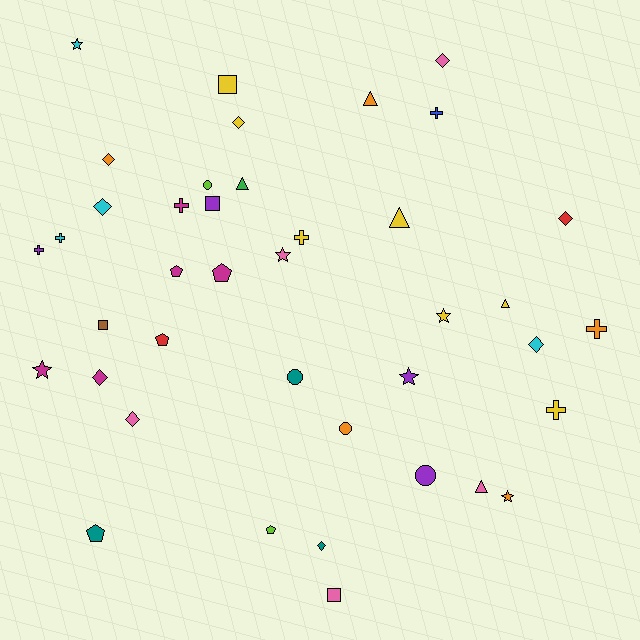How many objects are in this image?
There are 40 objects.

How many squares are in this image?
There are 4 squares.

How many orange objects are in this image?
There are 5 orange objects.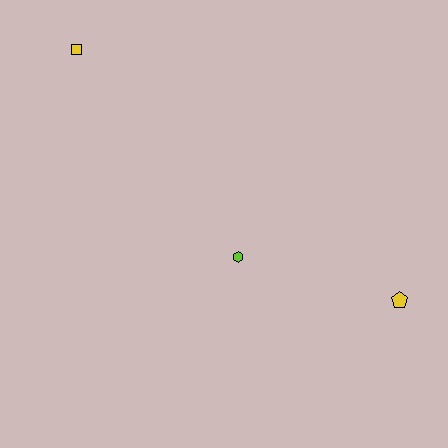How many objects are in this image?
There are 3 objects.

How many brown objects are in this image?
There are no brown objects.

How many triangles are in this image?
There are no triangles.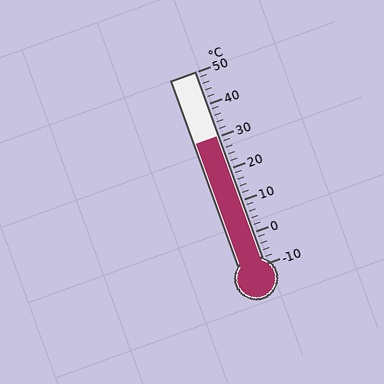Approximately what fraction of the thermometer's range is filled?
The thermometer is filled to approximately 65% of its range.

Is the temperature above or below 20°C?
The temperature is above 20°C.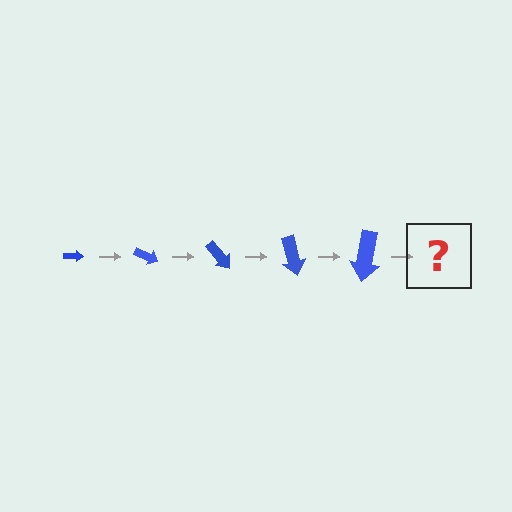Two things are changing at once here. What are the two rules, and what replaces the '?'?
The two rules are that the arrow grows larger each step and it rotates 25 degrees each step. The '?' should be an arrow, larger than the previous one and rotated 125 degrees from the start.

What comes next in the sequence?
The next element should be an arrow, larger than the previous one and rotated 125 degrees from the start.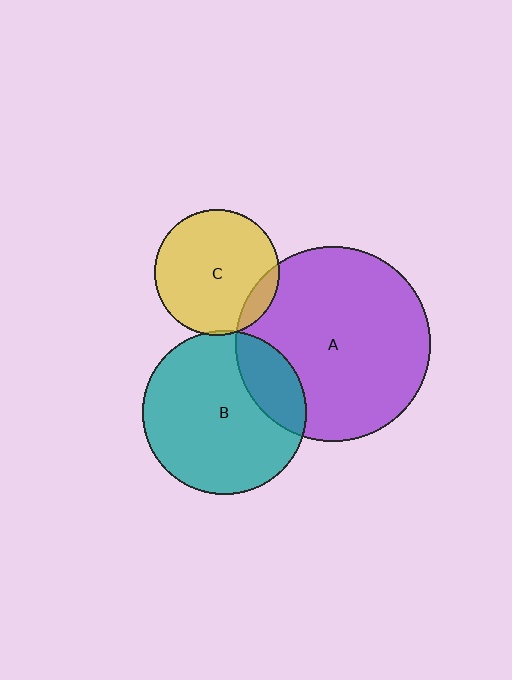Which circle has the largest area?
Circle A (purple).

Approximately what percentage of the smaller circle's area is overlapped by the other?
Approximately 20%.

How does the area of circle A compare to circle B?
Approximately 1.4 times.